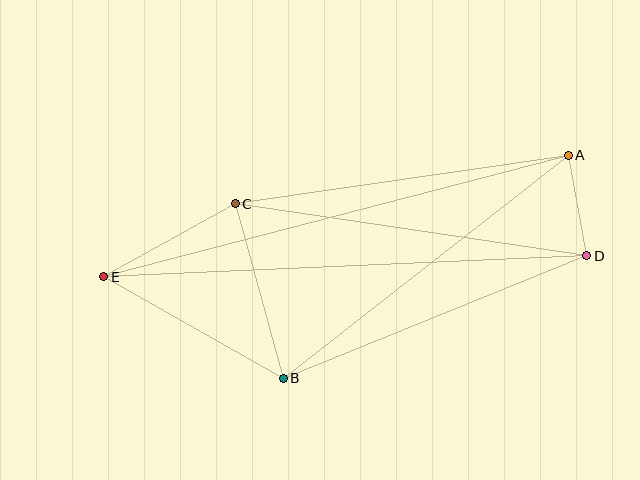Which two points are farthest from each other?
Points D and E are farthest from each other.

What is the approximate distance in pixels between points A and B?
The distance between A and B is approximately 362 pixels.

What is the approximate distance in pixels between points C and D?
The distance between C and D is approximately 355 pixels.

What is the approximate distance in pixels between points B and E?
The distance between B and E is approximately 206 pixels.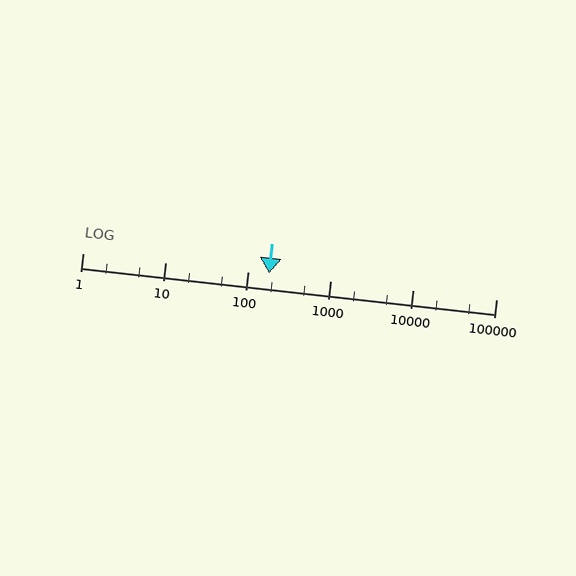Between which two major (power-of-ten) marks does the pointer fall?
The pointer is between 100 and 1000.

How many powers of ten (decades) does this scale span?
The scale spans 5 decades, from 1 to 100000.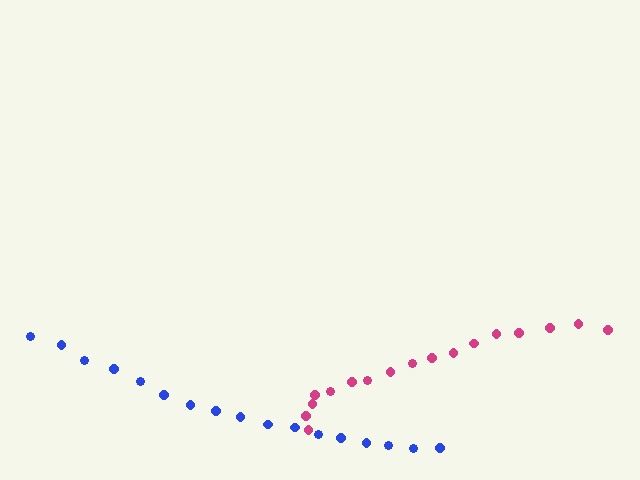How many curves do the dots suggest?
There are 2 distinct paths.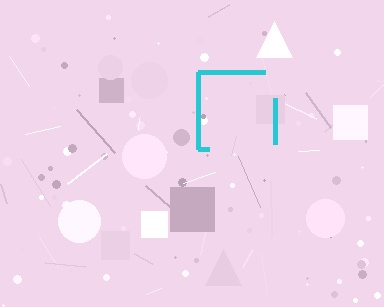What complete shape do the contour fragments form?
The contour fragments form a square.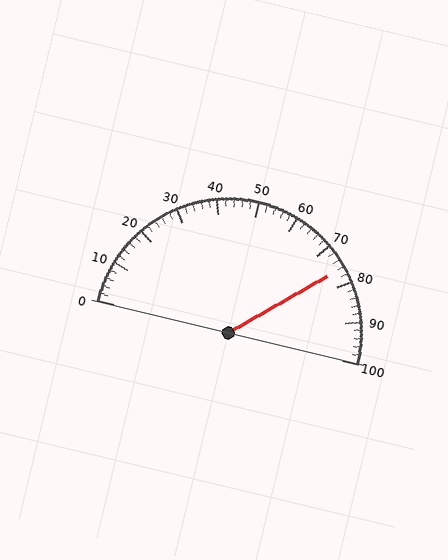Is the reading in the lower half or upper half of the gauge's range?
The reading is in the upper half of the range (0 to 100).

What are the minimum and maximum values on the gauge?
The gauge ranges from 0 to 100.